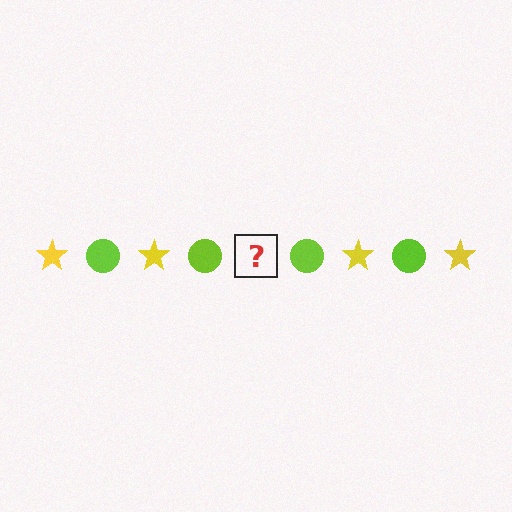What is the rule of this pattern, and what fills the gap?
The rule is that the pattern alternates between yellow star and lime circle. The gap should be filled with a yellow star.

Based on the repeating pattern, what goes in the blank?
The blank should be a yellow star.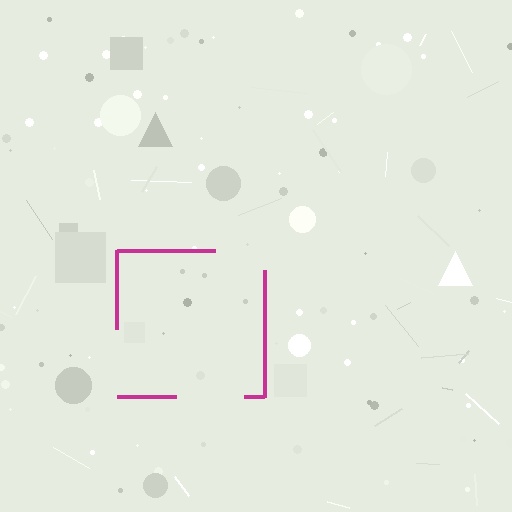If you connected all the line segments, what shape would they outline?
They would outline a square.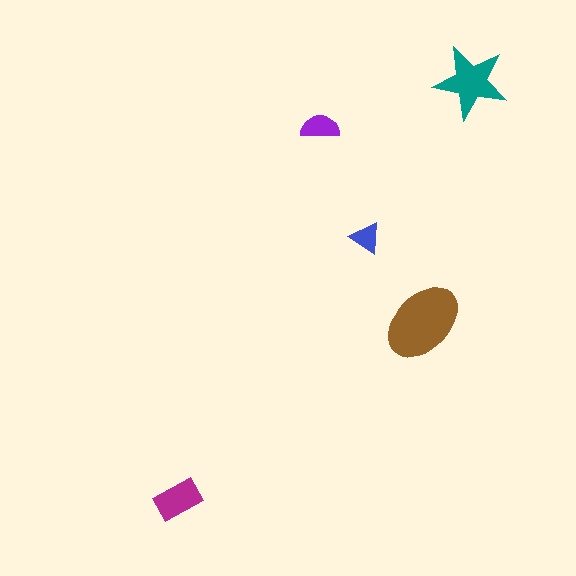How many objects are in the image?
There are 5 objects in the image.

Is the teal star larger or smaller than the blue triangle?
Larger.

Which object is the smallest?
The blue triangle.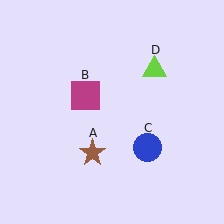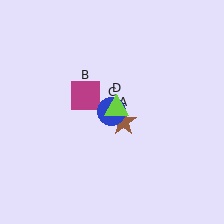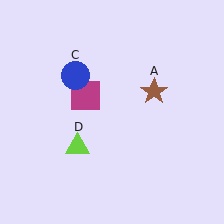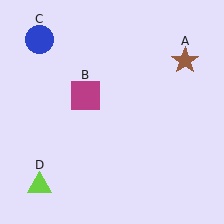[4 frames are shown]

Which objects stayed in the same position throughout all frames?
Magenta square (object B) remained stationary.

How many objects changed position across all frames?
3 objects changed position: brown star (object A), blue circle (object C), lime triangle (object D).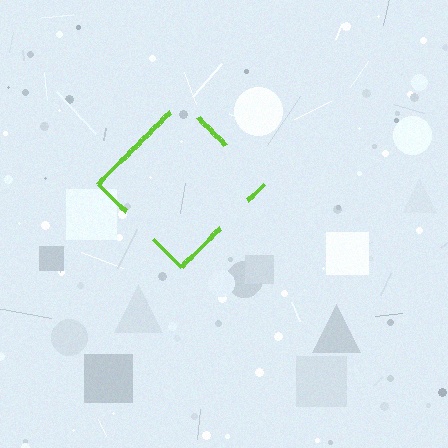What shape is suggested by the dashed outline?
The dashed outline suggests a diamond.